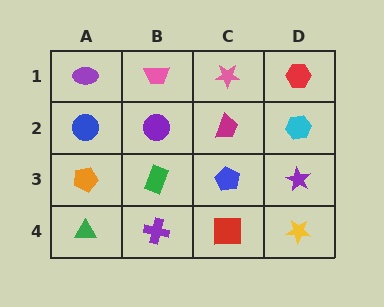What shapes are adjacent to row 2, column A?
A purple ellipse (row 1, column A), an orange pentagon (row 3, column A), a purple circle (row 2, column B).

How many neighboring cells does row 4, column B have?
3.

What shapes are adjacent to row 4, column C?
A blue pentagon (row 3, column C), a purple cross (row 4, column B), a yellow star (row 4, column D).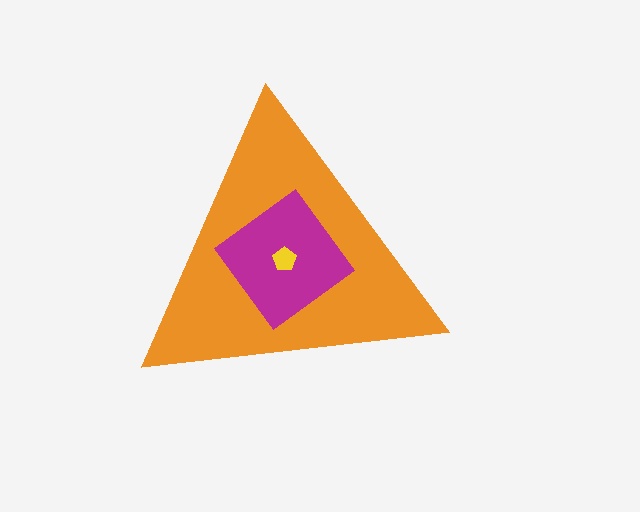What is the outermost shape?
The orange triangle.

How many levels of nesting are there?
3.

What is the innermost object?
The yellow pentagon.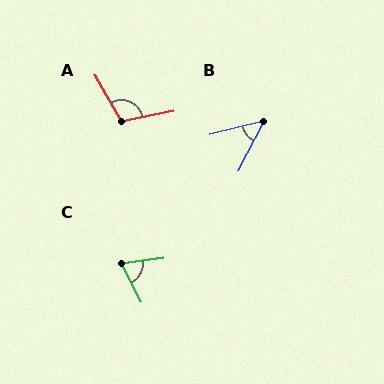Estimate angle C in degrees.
Approximately 70 degrees.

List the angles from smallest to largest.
B (48°), C (70°), A (108°).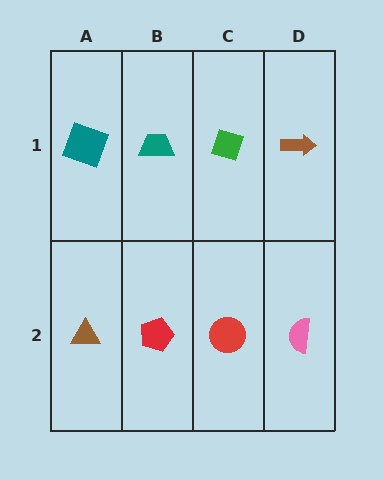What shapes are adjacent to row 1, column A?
A brown triangle (row 2, column A), a teal trapezoid (row 1, column B).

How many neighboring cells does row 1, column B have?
3.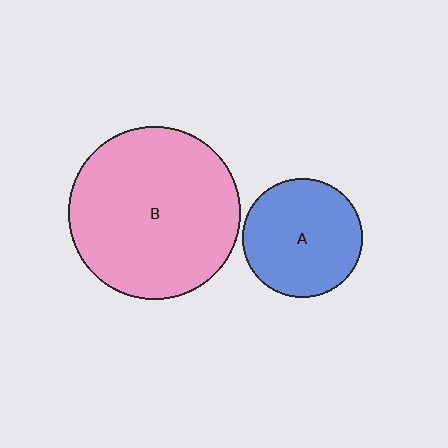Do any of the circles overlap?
No, none of the circles overlap.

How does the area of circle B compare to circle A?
Approximately 2.1 times.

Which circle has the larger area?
Circle B (pink).